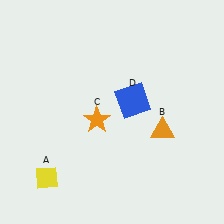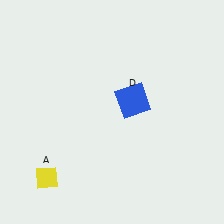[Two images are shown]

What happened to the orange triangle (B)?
The orange triangle (B) was removed in Image 2. It was in the bottom-right area of Image 1.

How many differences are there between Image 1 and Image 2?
There are 2 differences between the two images.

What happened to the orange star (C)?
The orange star (C) was removed in Image 2. It was in the bottom-left area of Image 1.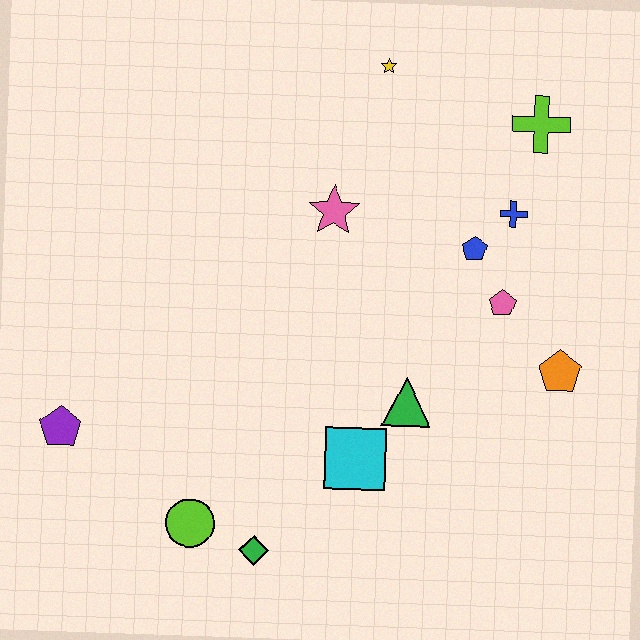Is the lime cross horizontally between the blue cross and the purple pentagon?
No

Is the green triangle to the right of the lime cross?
No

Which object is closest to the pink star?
The blue pentagon is closest to the pink star.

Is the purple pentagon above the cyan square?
Yes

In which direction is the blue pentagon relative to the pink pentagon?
The blue pentagon is above the pink pentagon.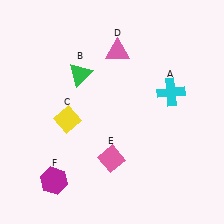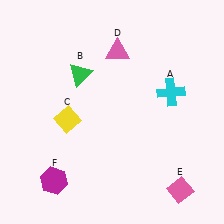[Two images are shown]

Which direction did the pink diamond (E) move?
The pink diamond (E) moved right.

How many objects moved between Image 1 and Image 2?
1 object moved between the two images.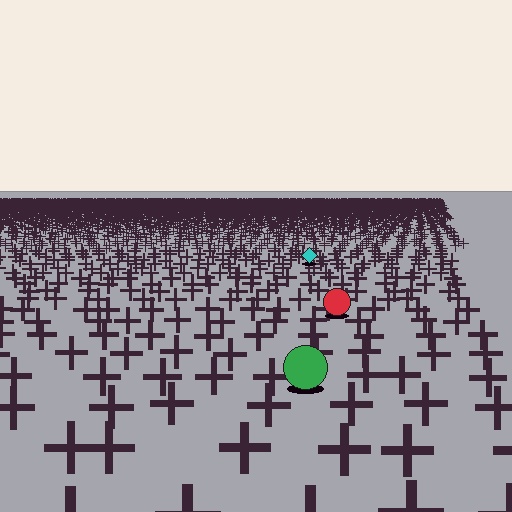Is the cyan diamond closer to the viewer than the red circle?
No. The red circle is closer — you can tell from the texture gradient: the ground texture is coarser near it.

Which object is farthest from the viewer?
The cyan diamond is farthest from the viewer. It appears smaller and the ground texture around it is denser.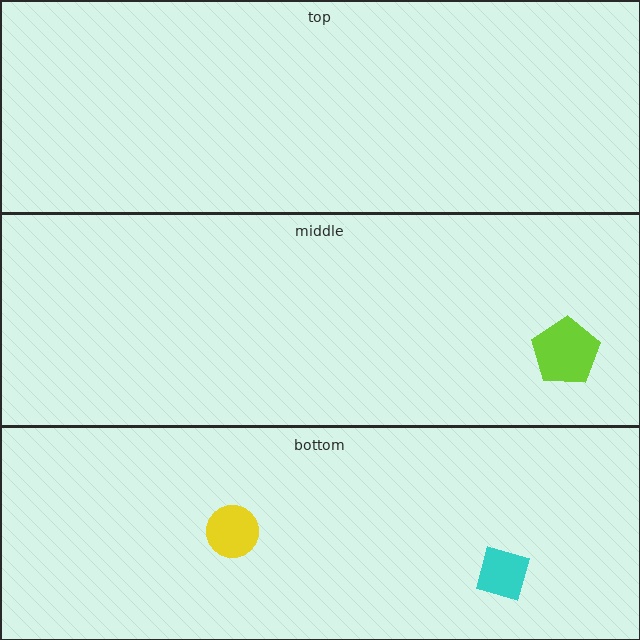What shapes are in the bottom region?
The cyan diamond, the yellow circle.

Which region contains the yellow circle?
The bottom region.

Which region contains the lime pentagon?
The middle region.